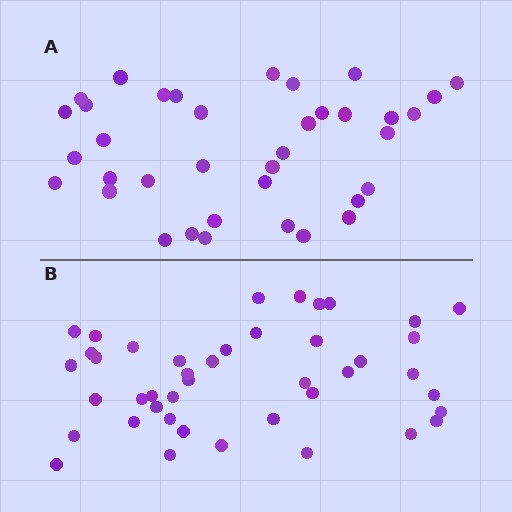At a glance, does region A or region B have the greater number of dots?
Region B (the bottom region) has more dots.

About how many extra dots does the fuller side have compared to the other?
Region B has about 6 more dots than region A.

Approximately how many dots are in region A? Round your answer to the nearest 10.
About 40 dots. (The exact count is 37, which rounds to 40.)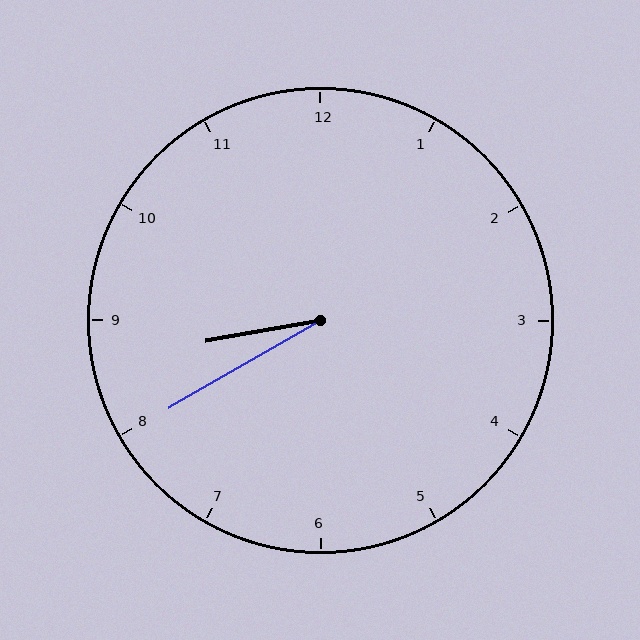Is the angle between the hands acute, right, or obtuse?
It is acute.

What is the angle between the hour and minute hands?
Approximately 20 degrees.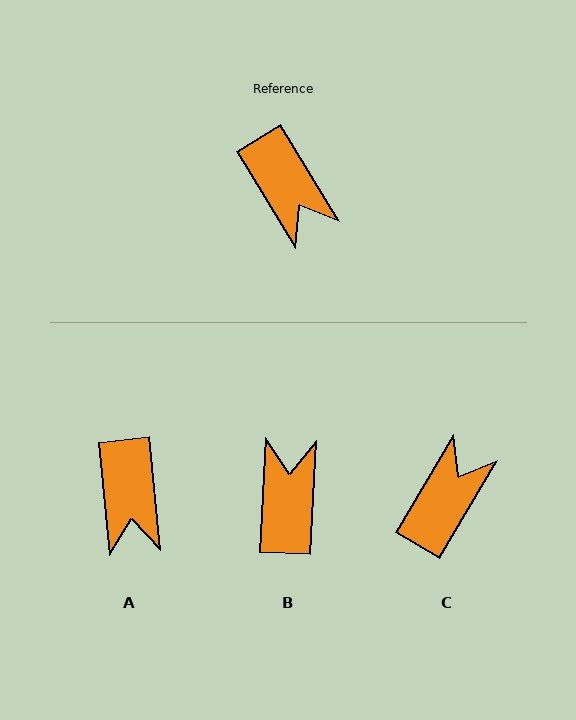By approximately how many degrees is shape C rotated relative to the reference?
Approximately 118 degrees counter-clockwise.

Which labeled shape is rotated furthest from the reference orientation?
B, about 145 degrees away.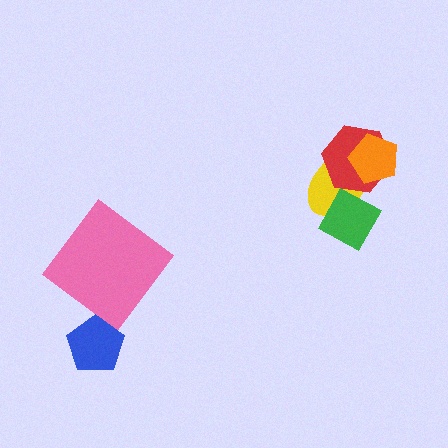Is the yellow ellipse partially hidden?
Yes, it is partially covered by another shape.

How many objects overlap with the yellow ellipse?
3 objects overlap with the yellow ellipse.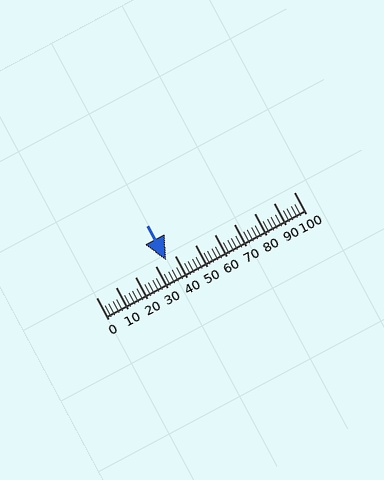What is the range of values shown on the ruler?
The ruler shows values from 0 to 100.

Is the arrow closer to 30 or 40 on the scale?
The arrow is closer to 40.